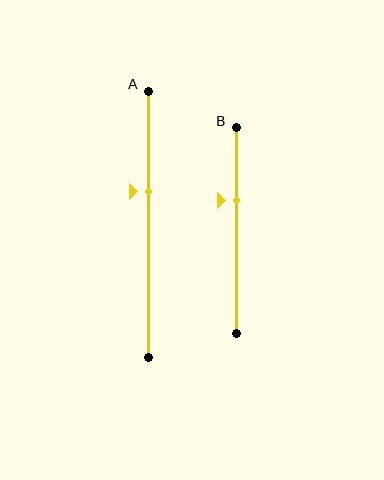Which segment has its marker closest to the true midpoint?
Segment A has its marker closest to the true midpoint.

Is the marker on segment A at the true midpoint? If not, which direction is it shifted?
No, the marker on segment A is shifted upward by about 12% of the segment length.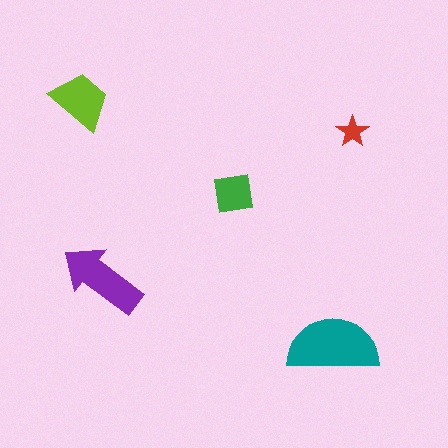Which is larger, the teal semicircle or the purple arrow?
The teal semicircle.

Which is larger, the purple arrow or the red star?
The purple arrow.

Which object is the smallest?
The red star.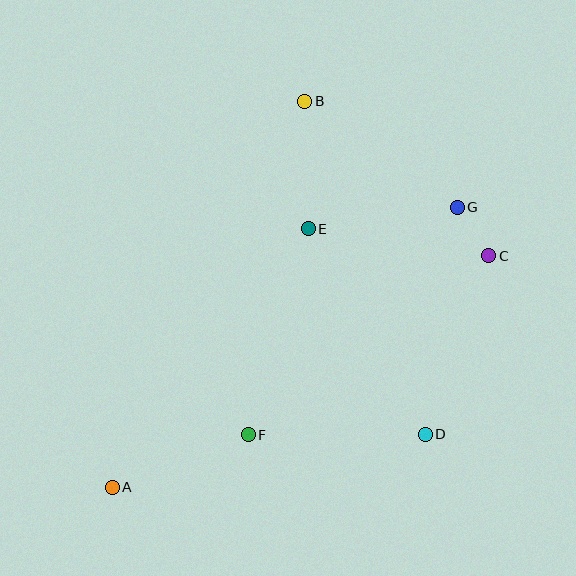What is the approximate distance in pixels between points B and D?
The distance between B and D is approximately 354 pixels.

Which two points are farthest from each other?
Points A and G are farthest from each other.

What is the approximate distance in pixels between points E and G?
The distance between E and G is approximately 150 pixels.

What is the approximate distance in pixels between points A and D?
The distance between A and D is approximately 317 pixels.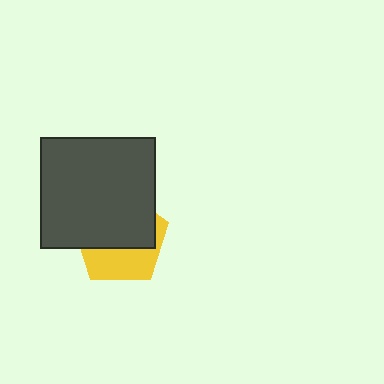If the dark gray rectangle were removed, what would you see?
You would see the complete yellow pentagon.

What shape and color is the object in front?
The object in front is a dark gray rectangle.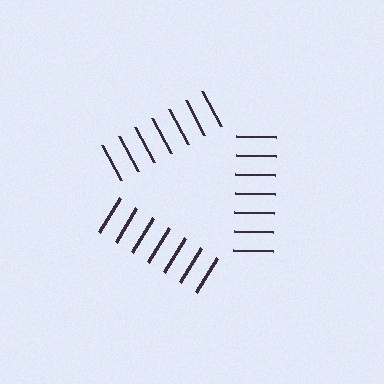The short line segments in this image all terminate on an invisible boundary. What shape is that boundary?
An illusory triangle — the line segments terminate on its edges but no continuous stroke is drawn.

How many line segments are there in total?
21 — 7 along each of the 3 edges.